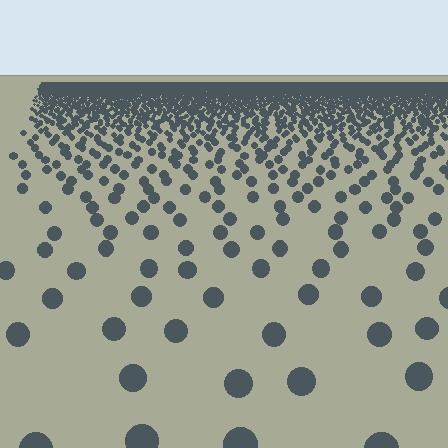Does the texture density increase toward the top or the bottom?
Density increases toward the top.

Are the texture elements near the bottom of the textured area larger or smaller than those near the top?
Larger. Near the bottom, elements are closer to the viewer and appear at a bigger on-screen size.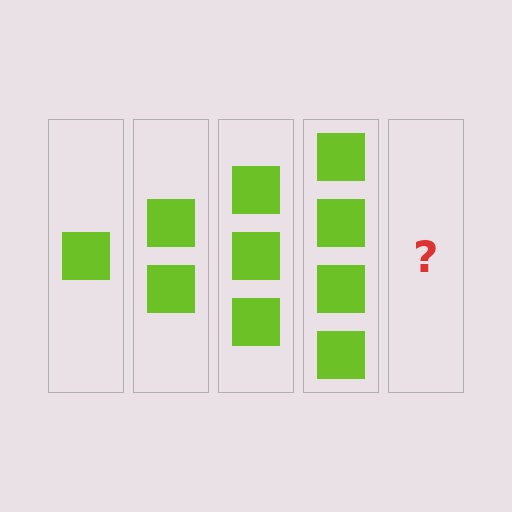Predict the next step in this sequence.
The next step is 5 squares.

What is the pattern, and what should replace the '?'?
The pattern is that each step adds one more square. The '?' should be 5 squares.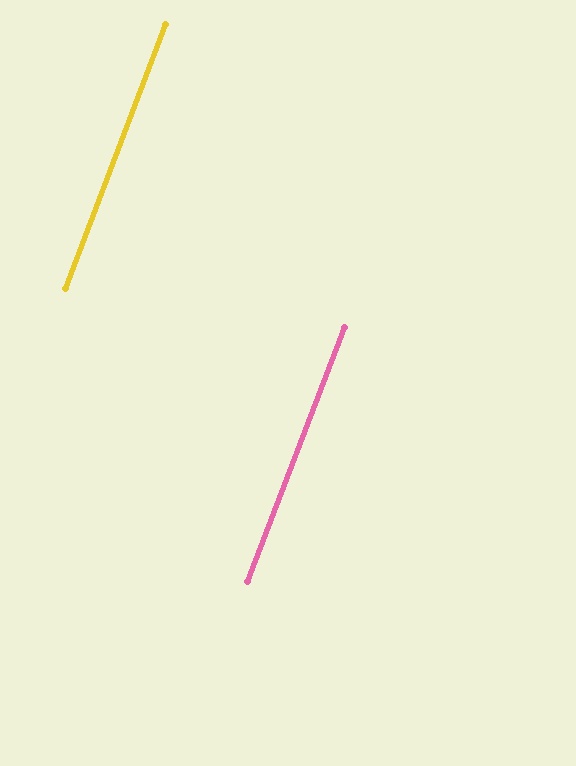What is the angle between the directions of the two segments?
Approximately 0 degrees.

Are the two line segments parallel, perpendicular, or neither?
Parallel — their directions differ by only 0.2°.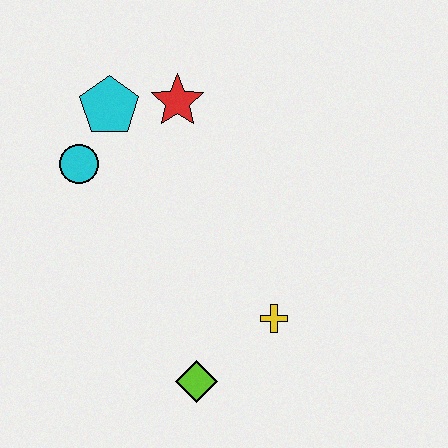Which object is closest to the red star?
The cyan pentagon is closest to the red star.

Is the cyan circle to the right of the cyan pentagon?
No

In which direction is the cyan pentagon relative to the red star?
The cyan pentagon is to the left of the red star.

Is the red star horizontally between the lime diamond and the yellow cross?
No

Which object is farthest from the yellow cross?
The cyan pentagon is farthest from the yellow cross.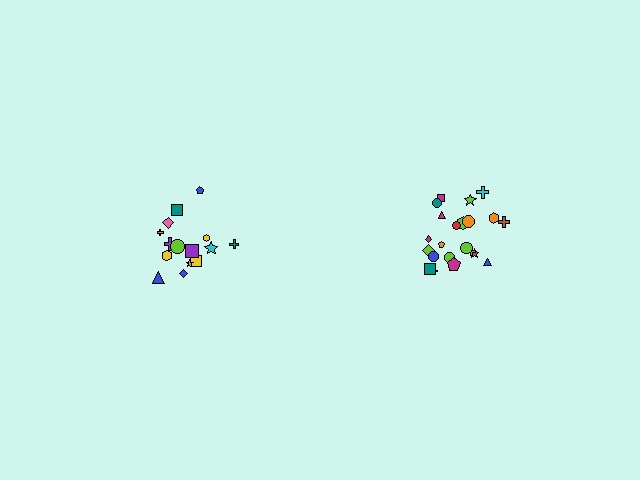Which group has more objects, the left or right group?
The right group.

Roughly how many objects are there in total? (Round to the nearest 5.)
Roughly 35 objects in total.